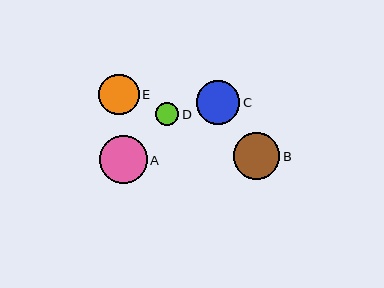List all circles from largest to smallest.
From largest to smallest: A, B, C, E, D.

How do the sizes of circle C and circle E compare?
Circle C and circle E are approximately the same size.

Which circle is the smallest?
Circle D is the smallest with a size of approximately 24 pixels.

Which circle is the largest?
Circle A is the largest with a size of approximately 48 pixels.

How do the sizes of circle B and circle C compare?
Circle B and circle C are approximately the same size.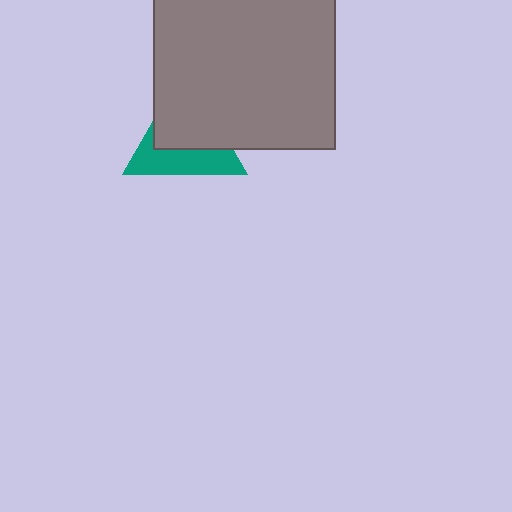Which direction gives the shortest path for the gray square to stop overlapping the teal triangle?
Moving toward the upper-right gives the shortest separation.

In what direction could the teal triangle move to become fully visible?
The teal triangle could move toward the lower-left. That would shift it out from behind the gray square entirely.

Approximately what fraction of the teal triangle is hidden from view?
Roughly 55% of the teal triangle is hidden behind the gray square.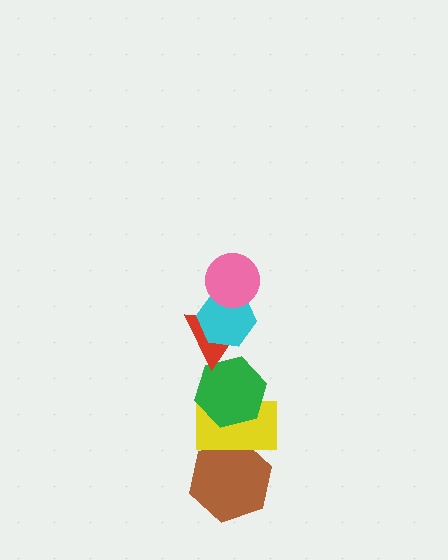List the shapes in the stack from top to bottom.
From top to bottom: the pink circle, the cyan hexagon, the red triangle, the green hexagon, the yellow rectangle, the brown hexagon.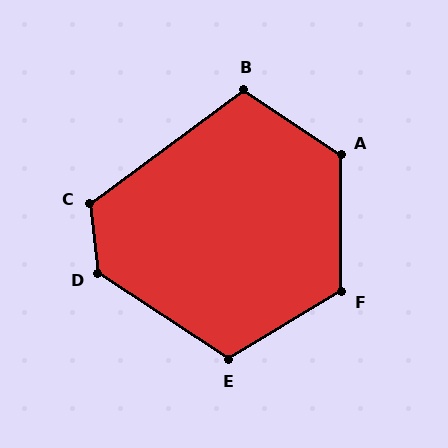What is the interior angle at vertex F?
Approximately 121 degrees (obtuse).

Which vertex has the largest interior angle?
D, at approximately 130 degrees.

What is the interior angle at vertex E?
Approximately 116 degrees (obtuse).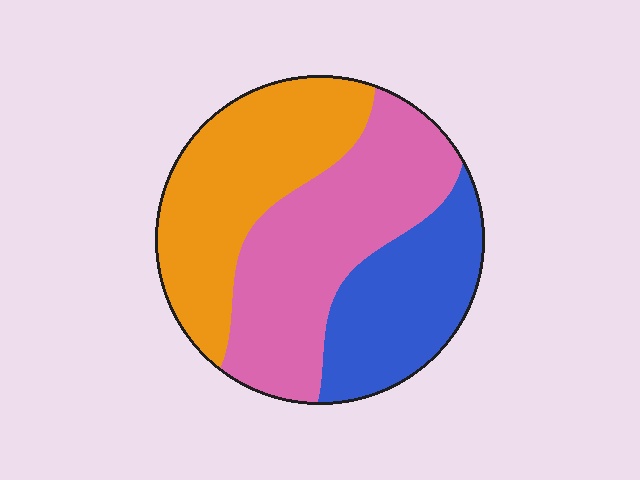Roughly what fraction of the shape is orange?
Orange takes up about one third (1/3) of the shape.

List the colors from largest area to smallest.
From largest to smallest: pink, orange, blue.